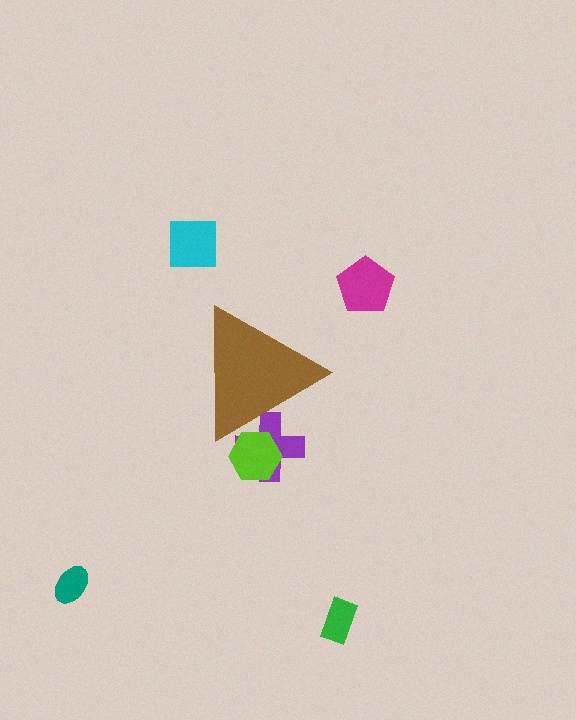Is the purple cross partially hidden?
Yes, the purple cross is partially hidden behind the brown triangle.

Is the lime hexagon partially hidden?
Yes, the lime hexagon is partially hidden behind the brown triangle.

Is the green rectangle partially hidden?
No, the green rectangle is fully visible.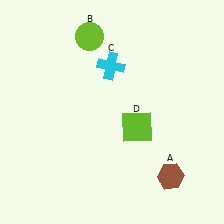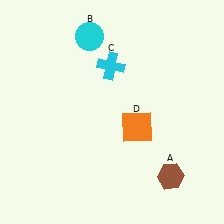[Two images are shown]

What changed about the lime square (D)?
In Image 1, D is lime. In Image 2, it changed to orange.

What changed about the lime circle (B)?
In Image 1, B is lime. In Image 2, it changed to cyan.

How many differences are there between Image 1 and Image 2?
There are 2 differences between the two images.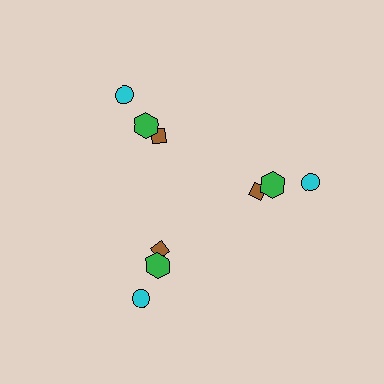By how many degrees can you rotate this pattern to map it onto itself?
The pattern maps onto itself every 120 degrees of rotation.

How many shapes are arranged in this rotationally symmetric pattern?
There are 9 shapes, arranged in 3 groups of 3.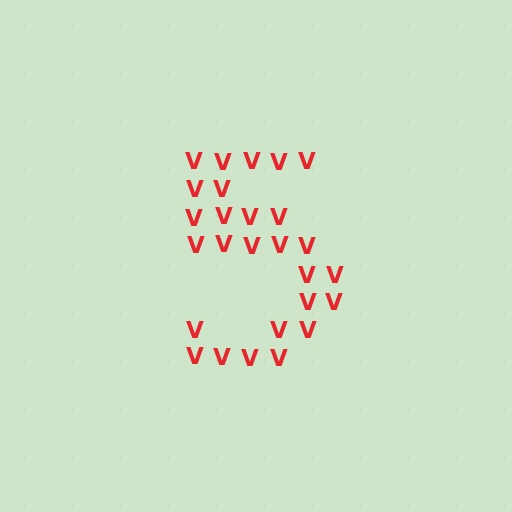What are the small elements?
The small elements are letter V's.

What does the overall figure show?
The overall figure shows the digit 5.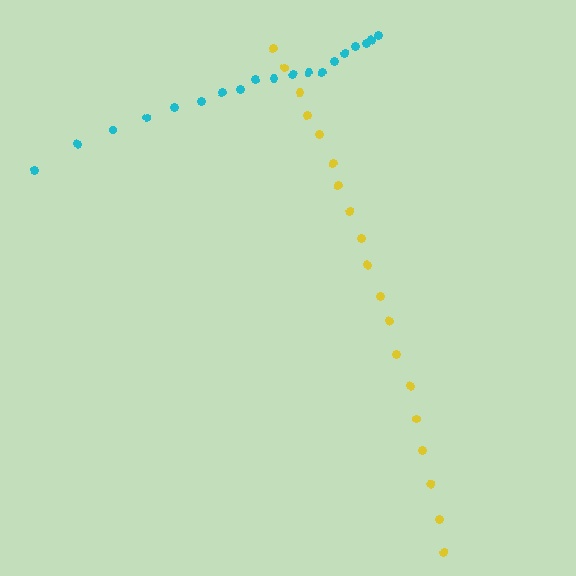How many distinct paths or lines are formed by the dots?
There are 2 distinct paths.